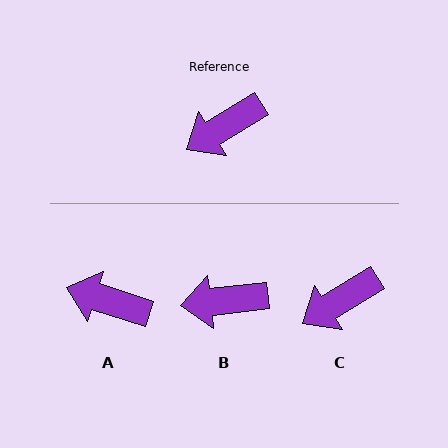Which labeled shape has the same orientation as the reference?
C.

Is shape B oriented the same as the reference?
No, it is off by about 25 degrees.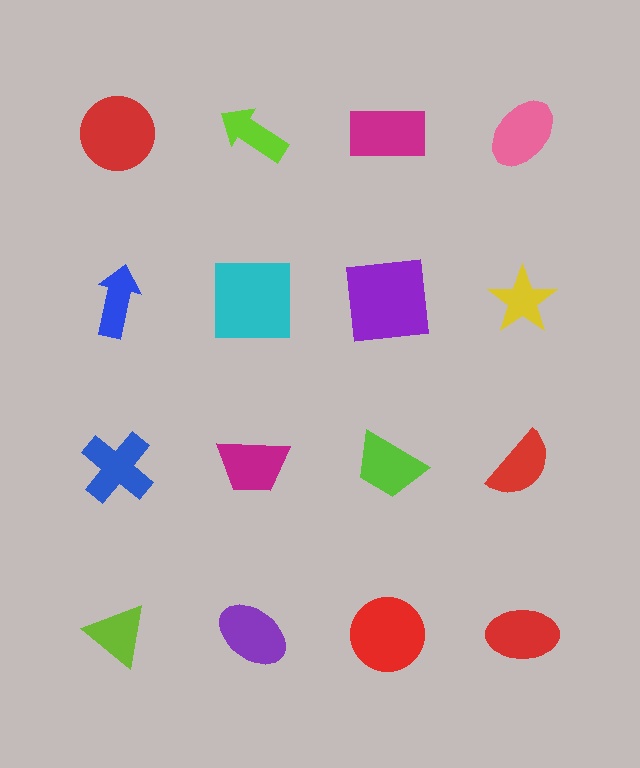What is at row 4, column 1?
A lime triangle.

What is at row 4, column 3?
A red circle.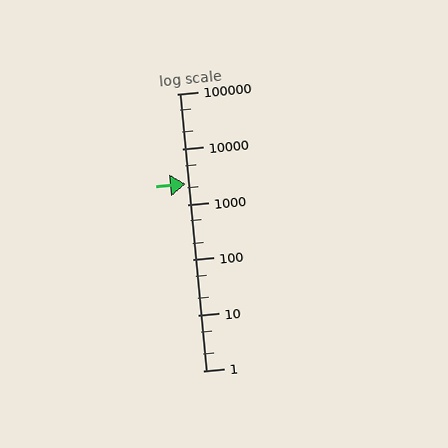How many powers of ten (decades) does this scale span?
The scale spans 5 decades, from 1 to 100000.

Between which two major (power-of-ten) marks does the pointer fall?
The pointer is between 1000 and 10000.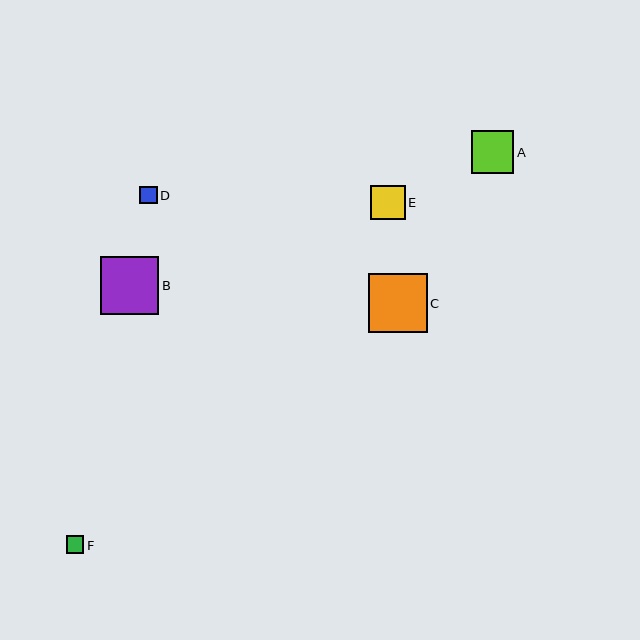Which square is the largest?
Square C is the largest with a size of approximately 59 pixels.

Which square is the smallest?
Square D is the smallest with a size of approximately 17 pixels.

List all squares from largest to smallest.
From largest to smallest: C, B, A, E, F, D.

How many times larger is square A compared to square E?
Square A is approximately 1.2 times the size of square E.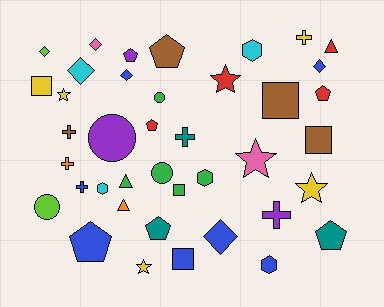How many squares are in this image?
There are 5 squares.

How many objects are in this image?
There are 40 objects.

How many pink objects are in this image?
There are 2 pink objects.